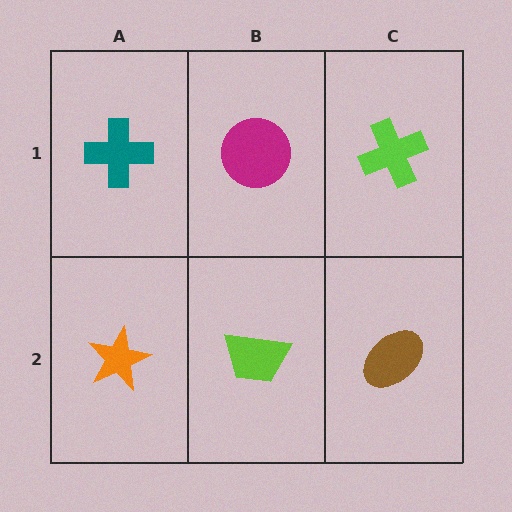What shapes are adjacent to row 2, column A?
A teal cross (row 1, column A), a lime trapezoid (row 2, column B).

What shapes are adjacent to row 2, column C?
A lime cross (row 1, column C), a lime trapezoid (row 2, column B).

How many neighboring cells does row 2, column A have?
2.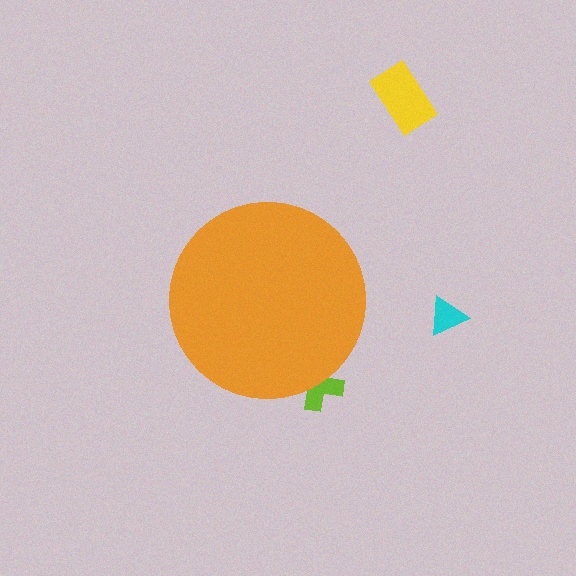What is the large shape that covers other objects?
An orange circle.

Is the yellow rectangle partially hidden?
No, the yellow rectangle is fully visible.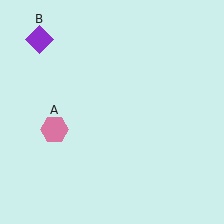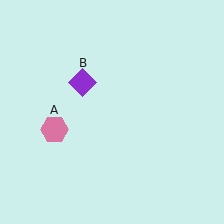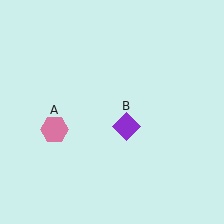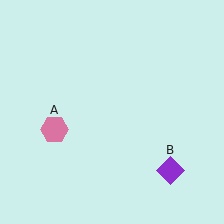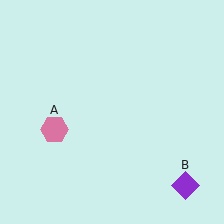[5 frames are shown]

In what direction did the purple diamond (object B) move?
The purple diamond (object B) moved down and to the right.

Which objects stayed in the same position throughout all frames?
Pink hexagon (object A) remained stationary.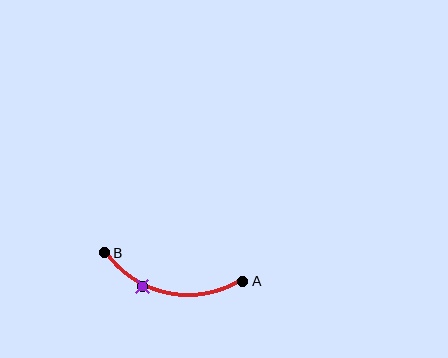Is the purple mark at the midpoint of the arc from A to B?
No. The purple mark lies on the arc but is closer to endpoint B. The arc midpoint would be at the point on the curve equidistant along the arc from both A and B.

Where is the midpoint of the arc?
The arc midpoint is the point on the curve farthest from the straight line joining A and B. It sits below that line.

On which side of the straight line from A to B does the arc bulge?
The arc bulges below the straight line connecting A and B.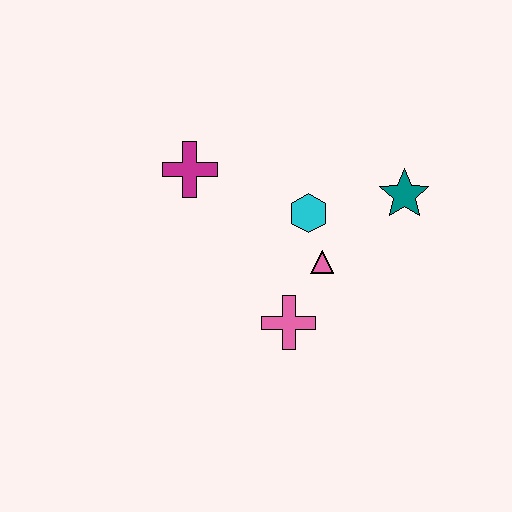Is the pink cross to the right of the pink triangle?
No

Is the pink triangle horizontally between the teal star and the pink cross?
Yes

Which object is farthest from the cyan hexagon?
The magenta cross is farthest from the cyan hexagon.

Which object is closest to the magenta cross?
The cyan hexagon is closest to the magenta cross.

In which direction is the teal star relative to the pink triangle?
The teal star is to the right of the pink triangle.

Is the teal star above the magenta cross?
No